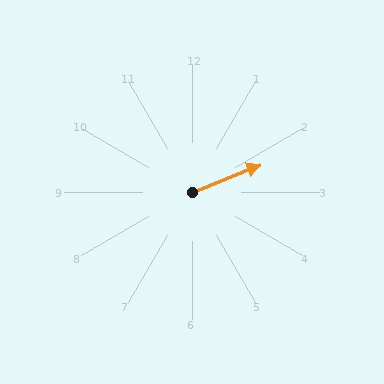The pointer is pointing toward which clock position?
Roughly 2 o'clock.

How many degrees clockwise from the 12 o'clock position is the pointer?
Approximately 68 degrees.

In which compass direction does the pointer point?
East.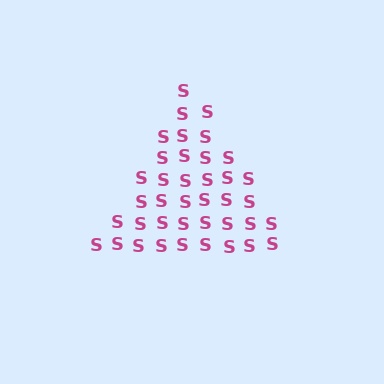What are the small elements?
The small elements are letter S's.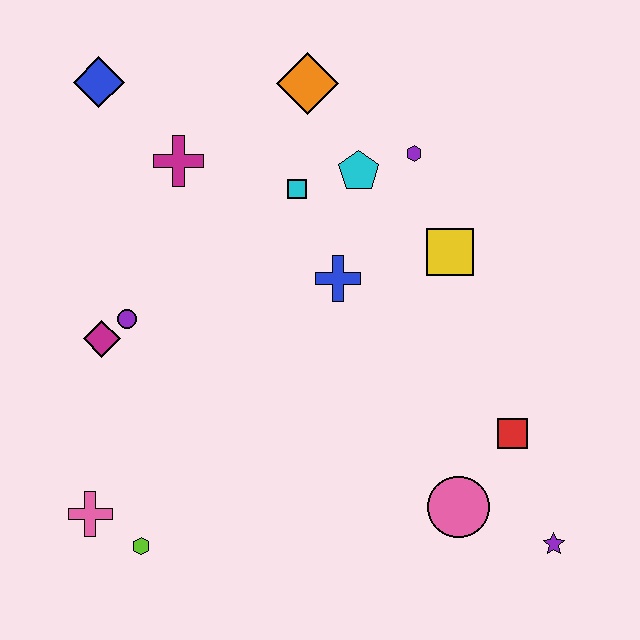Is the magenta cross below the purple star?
No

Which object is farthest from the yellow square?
The pink cross is farthest from the yellow square.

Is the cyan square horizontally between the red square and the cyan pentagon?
No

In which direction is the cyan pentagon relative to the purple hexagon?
The cyan pentagon is to the left of the purple hexagon.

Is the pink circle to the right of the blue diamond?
Yes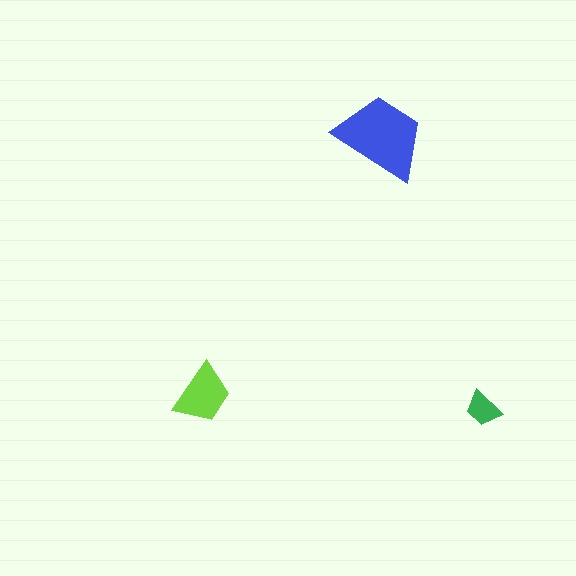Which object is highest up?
The blue trapezoid is topmost.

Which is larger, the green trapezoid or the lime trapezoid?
The lime one.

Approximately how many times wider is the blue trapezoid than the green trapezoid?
About 2.5 times wider.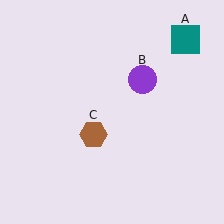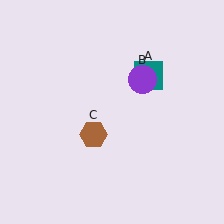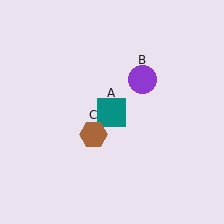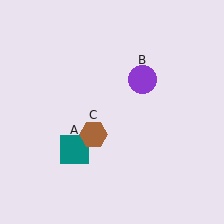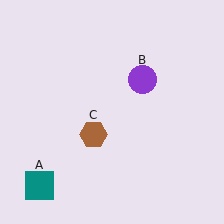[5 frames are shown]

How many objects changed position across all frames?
1 object changed position: teal square (object A).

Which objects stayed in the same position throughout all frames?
Purple circle (object B) and brown hexagon (object C) remained stationary.